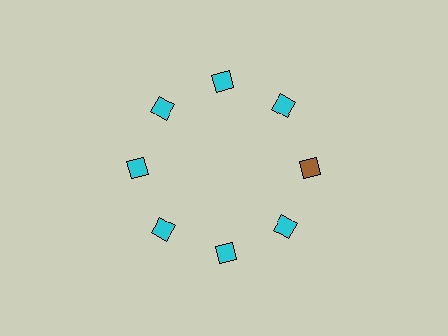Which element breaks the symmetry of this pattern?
The brown diamond at roughly the 3 o'clock position breaks the symmetry. All other shapes are cyan diamonds.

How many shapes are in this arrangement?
There are 8 shapes arranged in a ring pattern.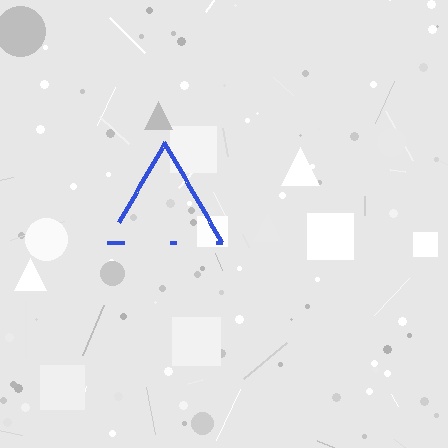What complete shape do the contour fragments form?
The contour fragments form a triangle.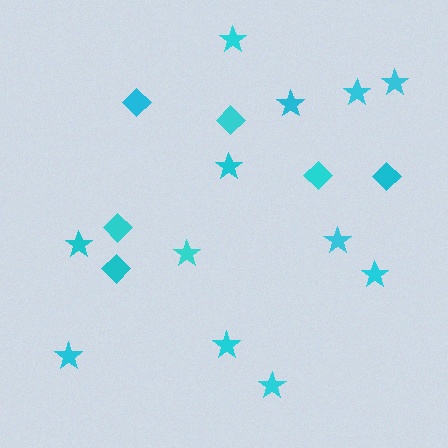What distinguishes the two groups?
There are 2 groups: one group of diamonds (6) and one group of stars (12).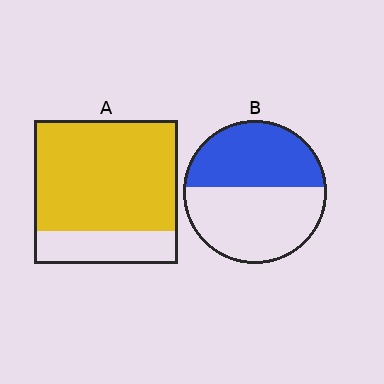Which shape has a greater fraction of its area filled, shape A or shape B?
Shape A.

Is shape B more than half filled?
No.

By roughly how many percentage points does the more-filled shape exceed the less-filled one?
By roughly 30 percentage points (A over B).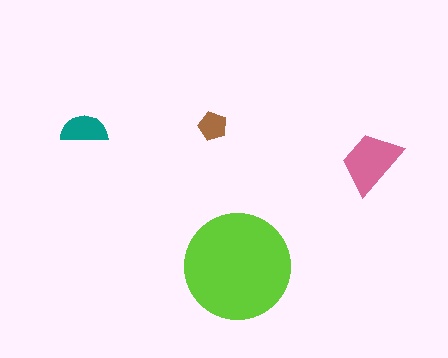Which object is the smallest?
The brown pentagon.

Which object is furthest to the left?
The teal semicircle is leftmost.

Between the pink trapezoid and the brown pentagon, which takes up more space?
The pink trapezoid.